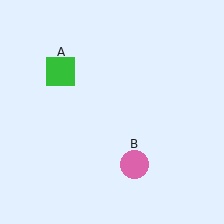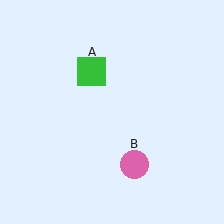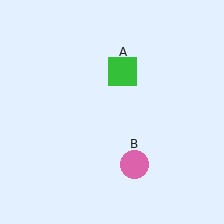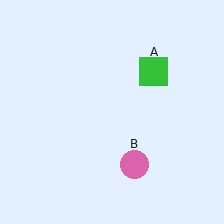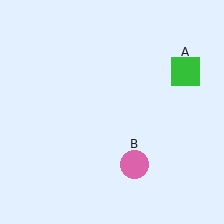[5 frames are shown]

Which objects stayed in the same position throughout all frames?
Pink circle (object B) remained stationary.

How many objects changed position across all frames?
1 object changed position: green square (object A).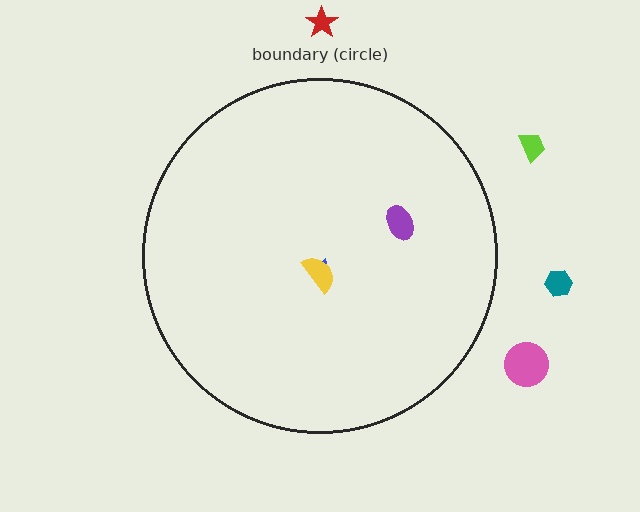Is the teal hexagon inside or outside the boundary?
Outside.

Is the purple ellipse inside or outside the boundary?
Inside.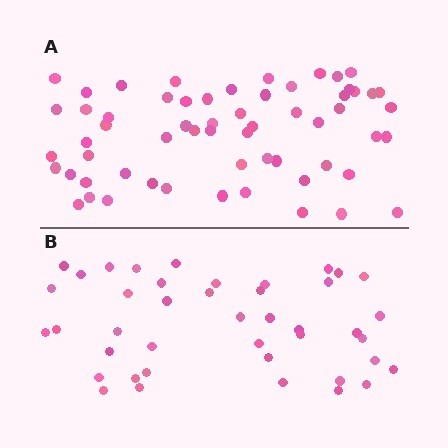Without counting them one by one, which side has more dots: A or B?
Region A (the top region) has more dots.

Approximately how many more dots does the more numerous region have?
Region A has approximately 20 more dots than region B.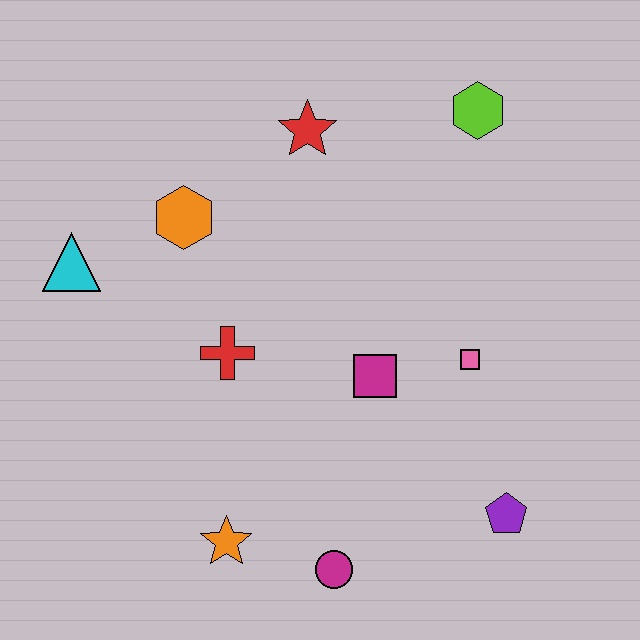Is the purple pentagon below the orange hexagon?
Yes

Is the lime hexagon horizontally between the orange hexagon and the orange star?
No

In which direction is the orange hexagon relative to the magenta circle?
The orange hexagon is above the magenta circle.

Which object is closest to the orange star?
The magenta circle is closest to the orange star.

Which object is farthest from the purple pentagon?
The cyan triangle is farthest from the purple pentagon.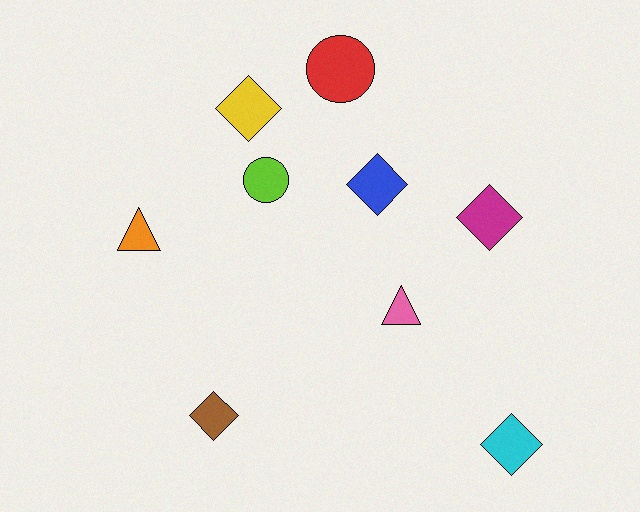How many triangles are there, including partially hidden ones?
There are 2 triangles.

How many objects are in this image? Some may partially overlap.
There are 9 objects.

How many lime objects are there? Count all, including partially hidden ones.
There is 1 lime object.